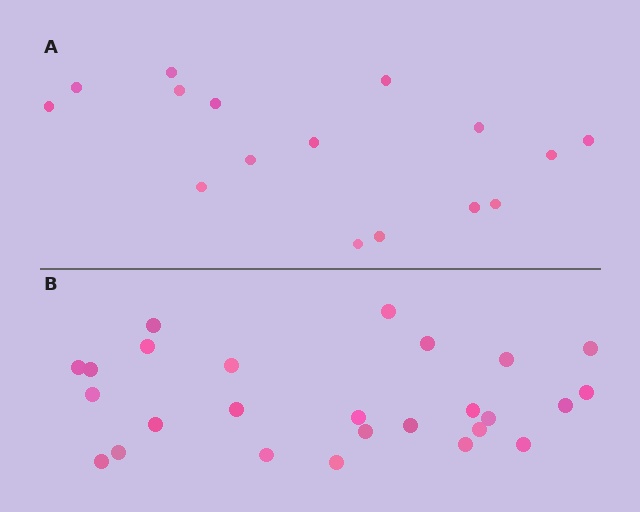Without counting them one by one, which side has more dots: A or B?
Region B (the bottom region) has more dots.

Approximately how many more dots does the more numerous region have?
Region B has roughly 10 or so more dots than region A.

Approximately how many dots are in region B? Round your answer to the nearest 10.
About 30 dots. (The exact count is 26, which rounds to 30.)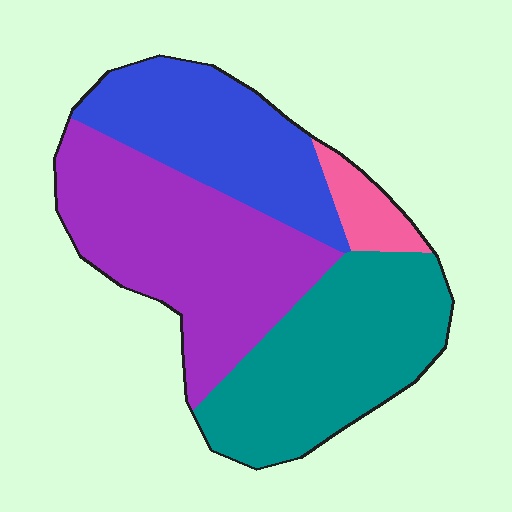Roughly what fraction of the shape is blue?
Blue takes up less than a quarter of the shape.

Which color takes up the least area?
Pink, at roughly 5%.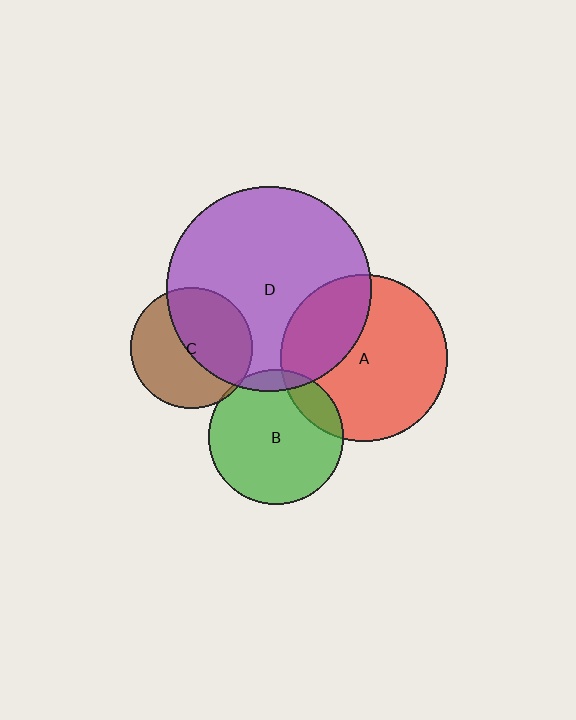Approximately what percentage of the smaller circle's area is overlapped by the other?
Approximately 15%.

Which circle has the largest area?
Circle D (purple).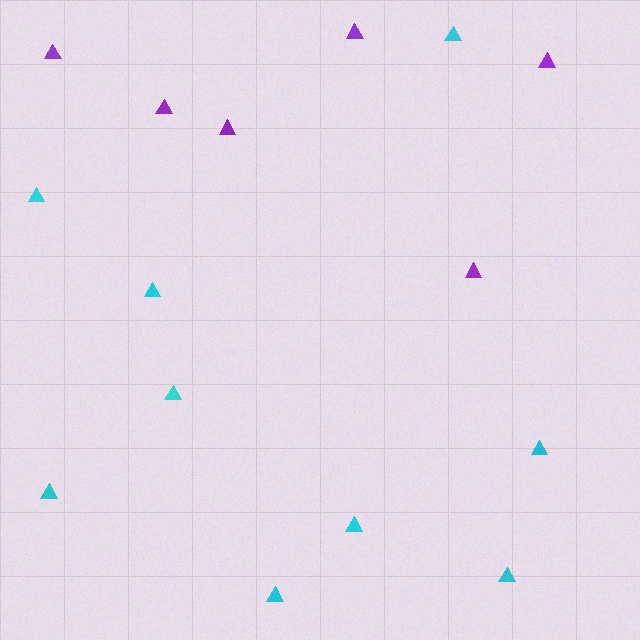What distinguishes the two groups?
There are 2 groups: one group of purple triangles (6) and one group of cyan triangles (9).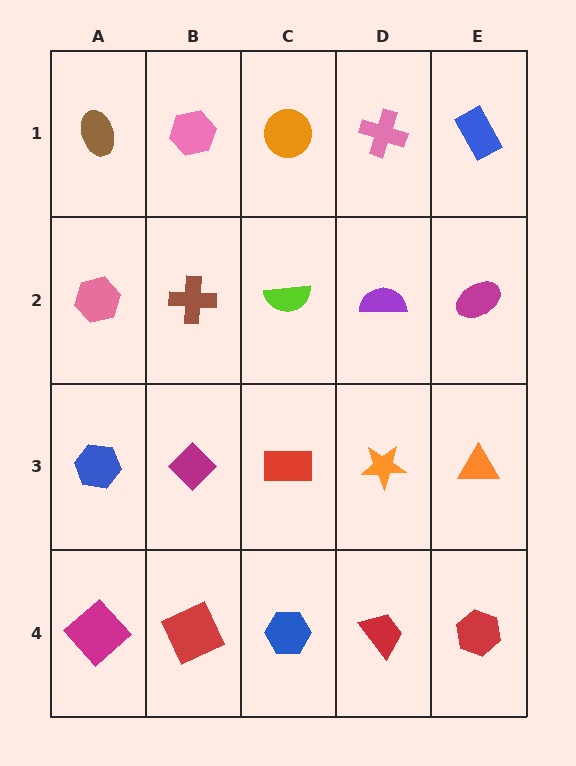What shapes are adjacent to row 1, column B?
A brown cross (row 2, column B), a brown ellipse (row 1, column A), an orange circle (row 1, column C).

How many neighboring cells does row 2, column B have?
4.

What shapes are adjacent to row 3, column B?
A brown cross (row 2, column B), a red square (row 4, column B), a blue hexagon (row 3, column A), a red rectangle (row 3, column C).